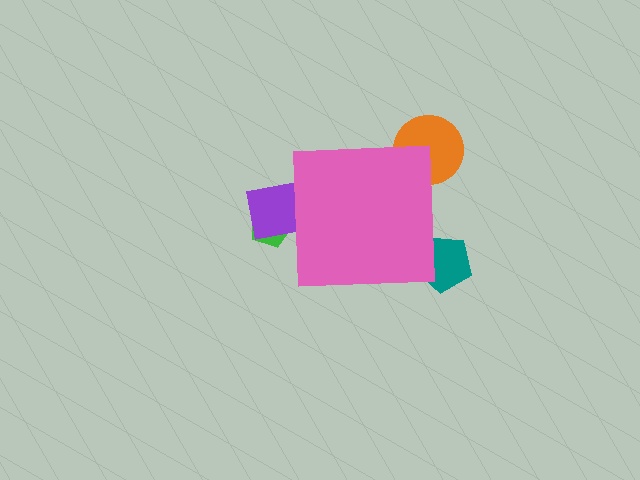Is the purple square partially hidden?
Yes, the purple square is partially hidden behind the pink square.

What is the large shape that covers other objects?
A pink square.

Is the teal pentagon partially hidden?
Yes, the teal pentagon is partially hidden behind the pink square.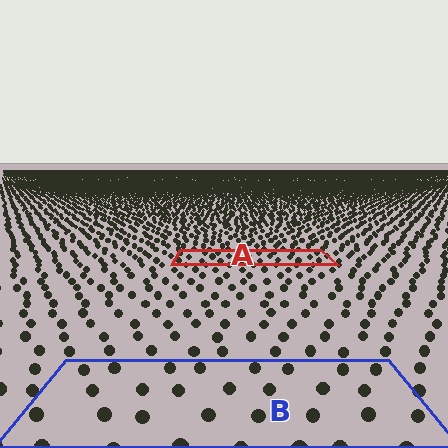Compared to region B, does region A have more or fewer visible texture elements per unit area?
Region A has more texture elements per unit area — they are packed more densely because it is farther away.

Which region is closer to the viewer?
Region B is closer. The texture elements there are larger and more spread out.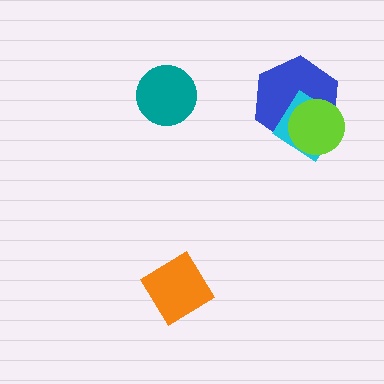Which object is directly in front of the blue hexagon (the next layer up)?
The cyan diamond is directly in front of the blue hexagon.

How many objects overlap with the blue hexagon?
2 objects overlap with the blue hexagon.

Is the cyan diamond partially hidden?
Yes, it is partially covered by another shape.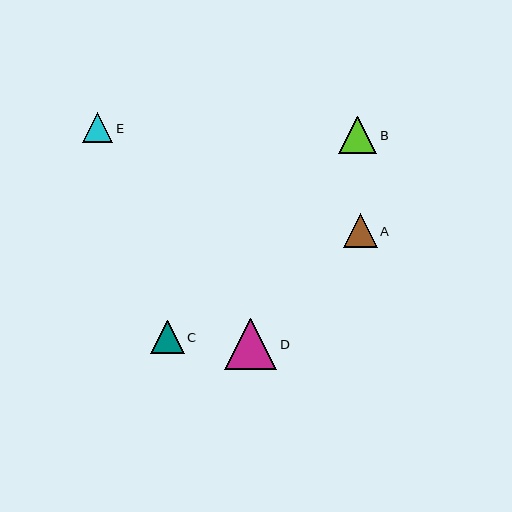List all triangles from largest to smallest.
From largest to smallest: D, B, A, C, E.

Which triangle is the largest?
Triangle D is the largest with a size of approximately 52 pixels.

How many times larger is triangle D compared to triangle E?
Triangle D is approximately 1.7 times the size of triangle E.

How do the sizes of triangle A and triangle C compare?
Triangle A and triangle C are approximately the same size.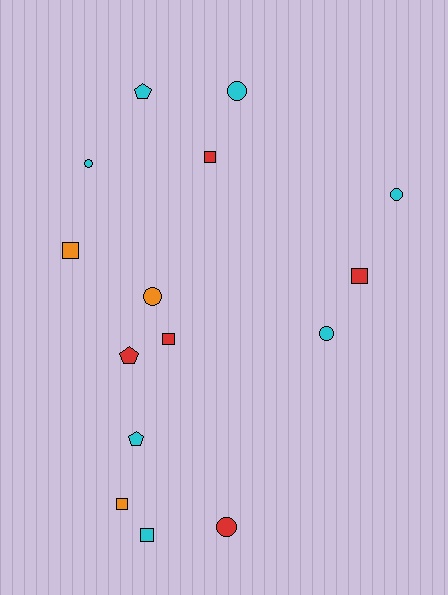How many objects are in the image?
There are 15 objects.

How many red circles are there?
There is 1 red circle.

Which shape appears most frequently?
Square, with 6 objects.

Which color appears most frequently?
Cyan, with 7 objects.